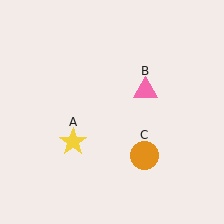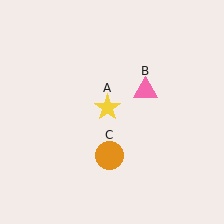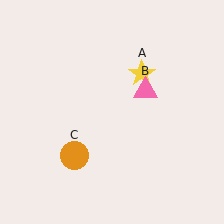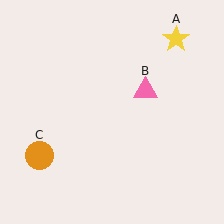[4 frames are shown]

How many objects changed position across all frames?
2 objects changed position: yellow star (object A), orange circle (object C).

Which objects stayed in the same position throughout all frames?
Pink triangle (object B) remained stationary.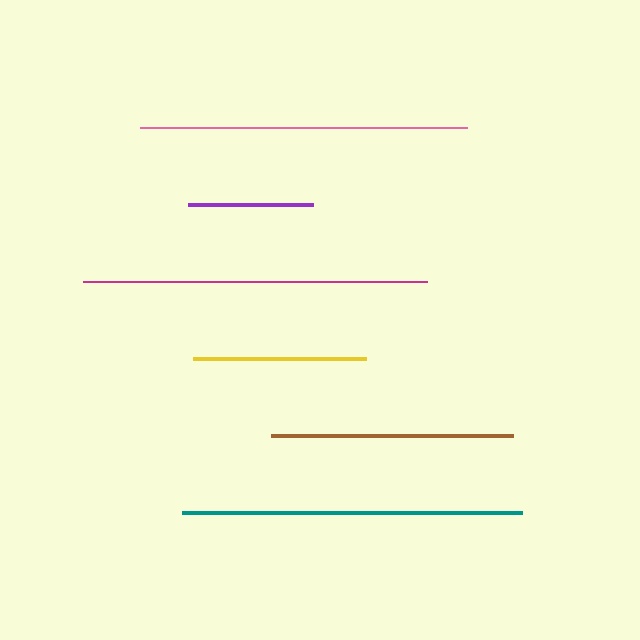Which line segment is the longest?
The magenta line is the longest at approximately 344 pixels.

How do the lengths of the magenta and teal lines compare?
The magenta and teal lines are approximately the same length.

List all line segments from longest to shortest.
From longest to shortest: magenta, teal, pink, brown, yellow, purple.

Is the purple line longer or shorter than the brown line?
The brown line is longer than the purple line.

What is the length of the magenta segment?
The magenta segment is approximately 344 pixels long.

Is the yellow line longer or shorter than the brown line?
The brown line is longer than the yellow line.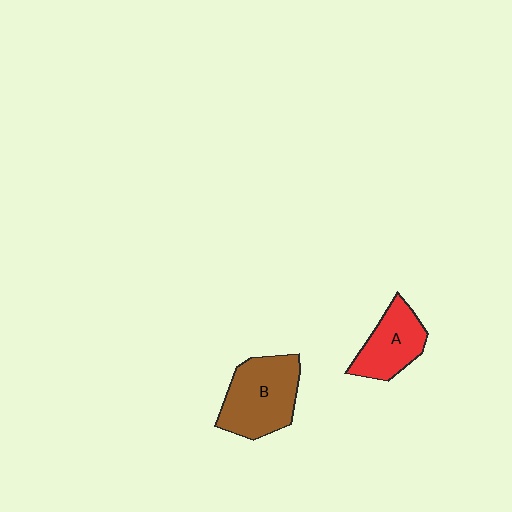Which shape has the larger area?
Shape B (brown).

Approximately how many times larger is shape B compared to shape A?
Approximately 1.4 times.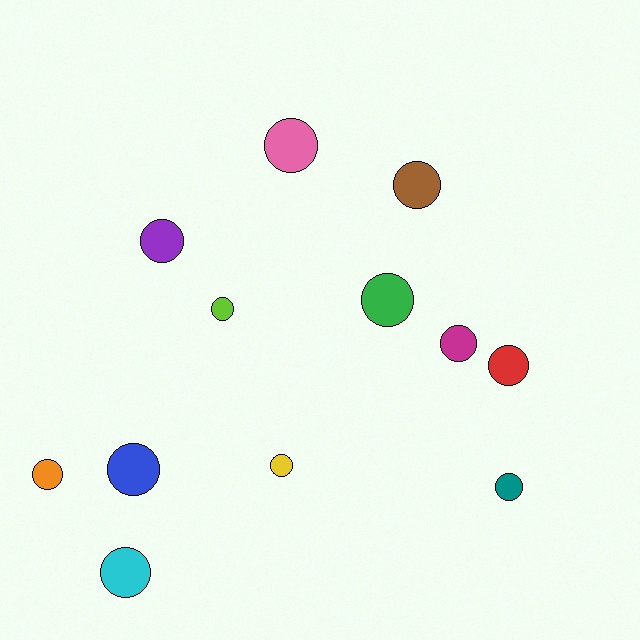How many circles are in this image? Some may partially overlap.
There are 12 circles.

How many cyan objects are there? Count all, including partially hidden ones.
There is 1 cyan object.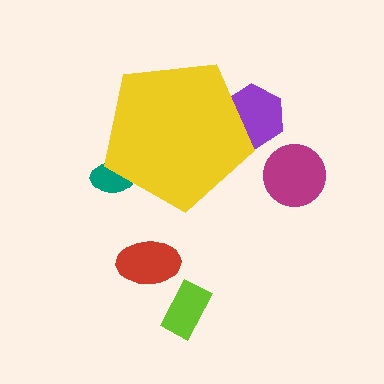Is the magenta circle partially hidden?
No, the magenta circle is fully visible.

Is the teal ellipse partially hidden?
Yes, the teal ellipse is partially hidden behind the yellow pentagon.